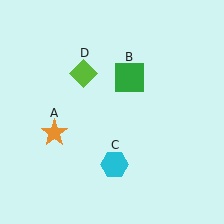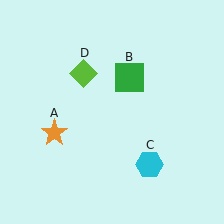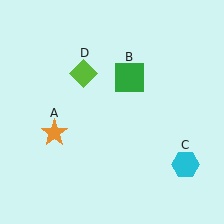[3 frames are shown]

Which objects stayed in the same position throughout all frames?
Orange star (object A) and green square (object B) and lime diamond (object D) remained stationary.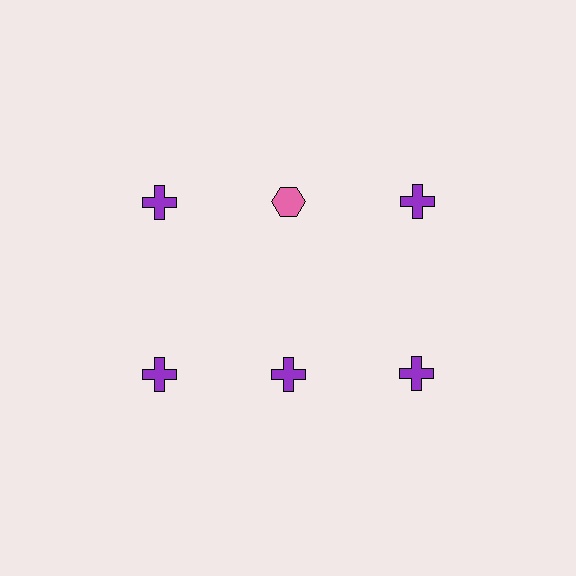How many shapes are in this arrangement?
There are 6 shapes arranged in a grid pattern.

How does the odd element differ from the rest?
It differs in both color (pink instead of purple) and shape (hexagon instead of cross).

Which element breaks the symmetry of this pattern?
The pink hexagon in the top row, second from left column breaks the symmetry. All other shapes are purple crosses.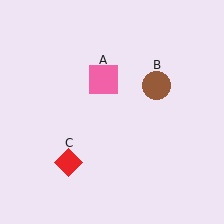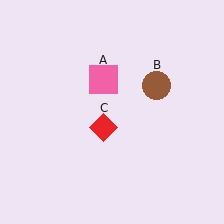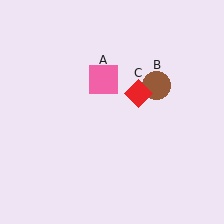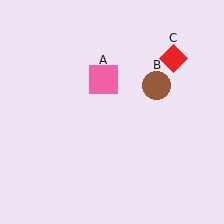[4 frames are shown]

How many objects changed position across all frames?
1 object changed position: red diamond (object C).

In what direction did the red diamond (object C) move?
The red diamond (object C) moved up and to the right.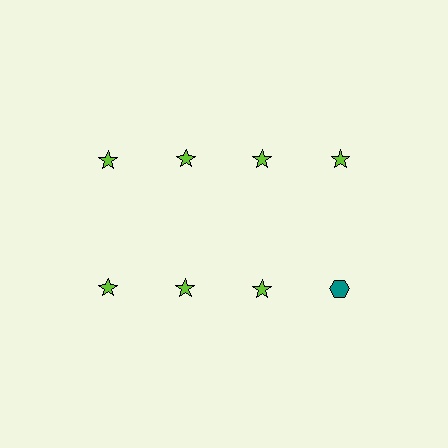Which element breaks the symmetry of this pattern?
The teal hexagon in the second row, second from right column breaks the symmetry. All other shapes are lime stars.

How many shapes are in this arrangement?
There are 8 shapes arranged in a grid pattern.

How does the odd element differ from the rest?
It differs in both color (teal instead of lime) and shape (hexagon instead of star).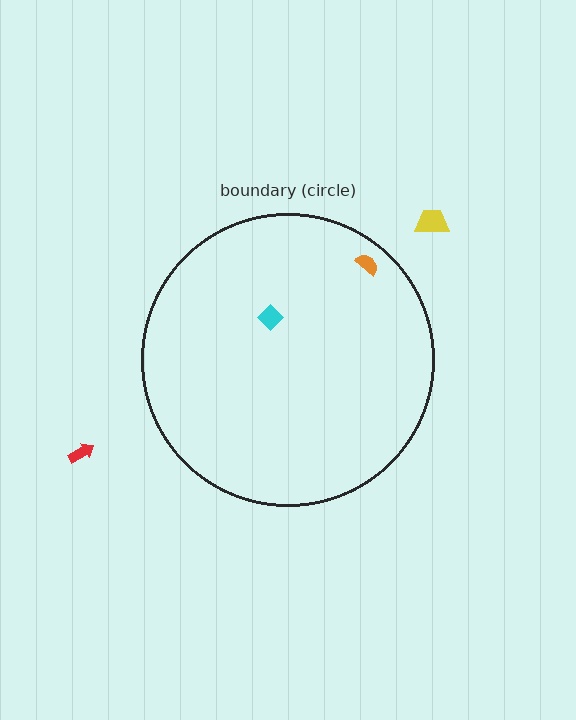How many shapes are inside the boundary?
2 inside, 2 outside.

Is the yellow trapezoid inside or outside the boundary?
Outside.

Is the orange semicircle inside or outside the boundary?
Inside.